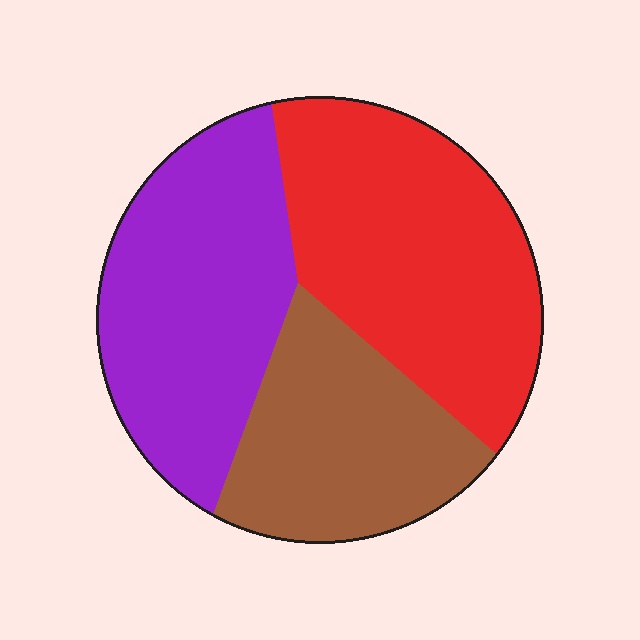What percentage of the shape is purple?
Purple takes up between a quarter and a half of the shape.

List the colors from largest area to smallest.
From largest to smallest: red, purple, brown.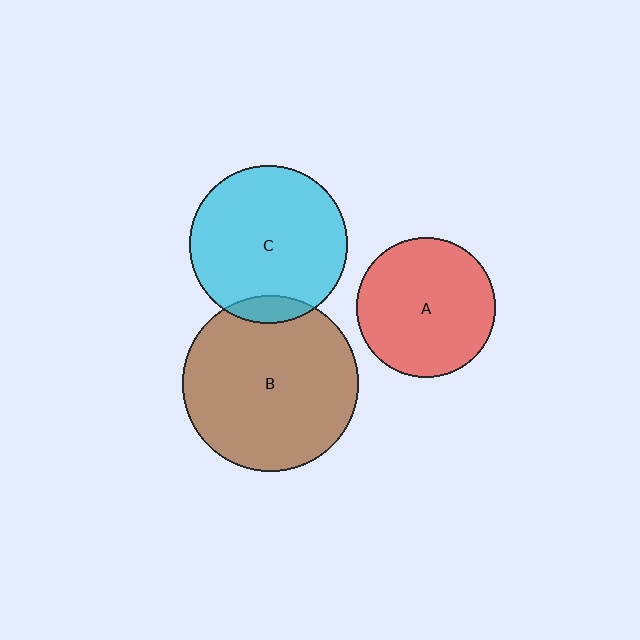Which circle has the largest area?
Circle B (brown).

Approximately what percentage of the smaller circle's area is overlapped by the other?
Approximately 10%.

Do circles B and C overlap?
Yes.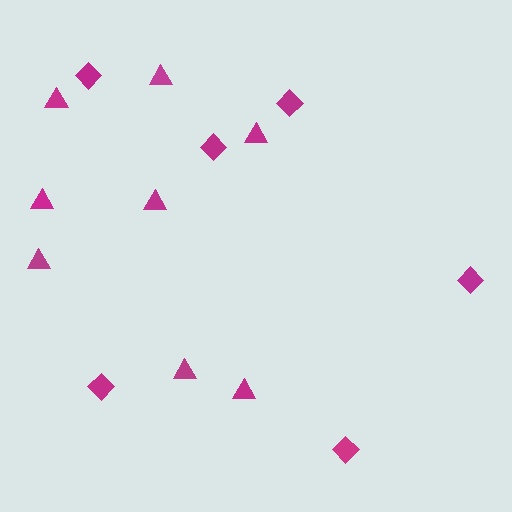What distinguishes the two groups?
There are 2 groups: one group of triangles (8) and one group of diamonds (6).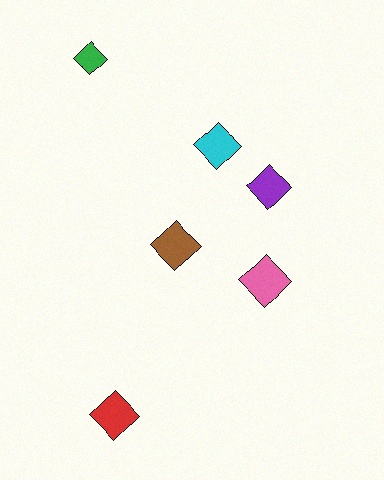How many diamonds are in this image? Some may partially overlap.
There are 6 diamonds.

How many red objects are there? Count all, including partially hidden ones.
There is 1 red object.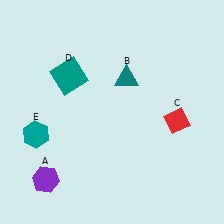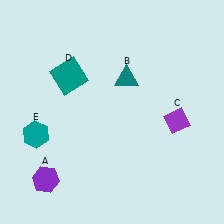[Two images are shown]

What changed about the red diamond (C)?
In Image 1, C is red. In Image 2, it changed to purple.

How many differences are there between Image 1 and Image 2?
There is 1 difference between the two images.